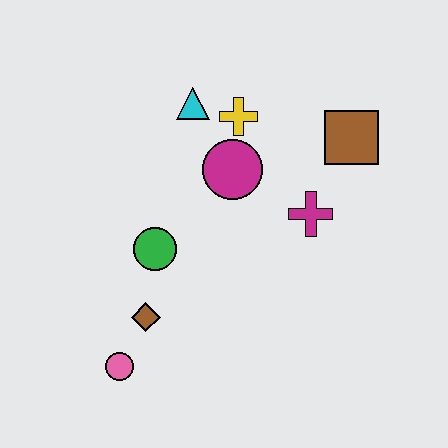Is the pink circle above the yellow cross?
No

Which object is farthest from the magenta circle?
The pink circle is farthest from the magenta circle.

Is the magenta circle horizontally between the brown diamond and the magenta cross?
Yes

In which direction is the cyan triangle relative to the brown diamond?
The cyan triangle is above the brown diamond.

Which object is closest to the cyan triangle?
The yellow cross is closest to the cyan triangle.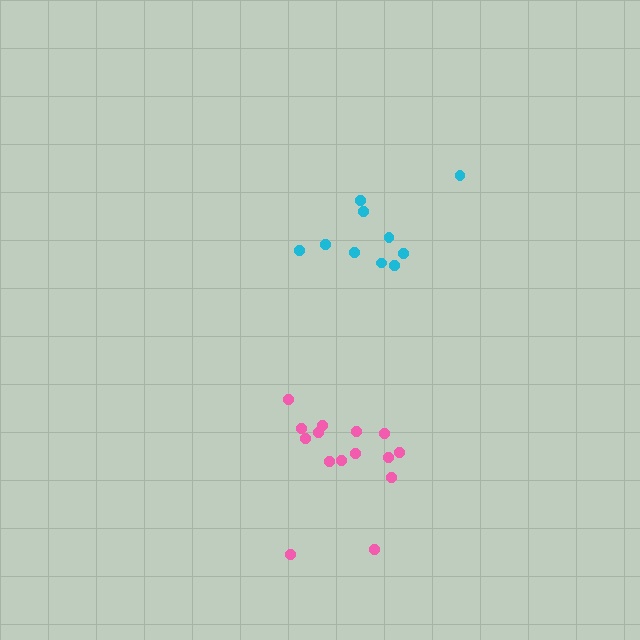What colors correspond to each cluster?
The clusters are colored: cyan, pink.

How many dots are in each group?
Group 1: 10 dots, Group 2: 15 dots (25 total).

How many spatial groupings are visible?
There are 2 spatial groupings.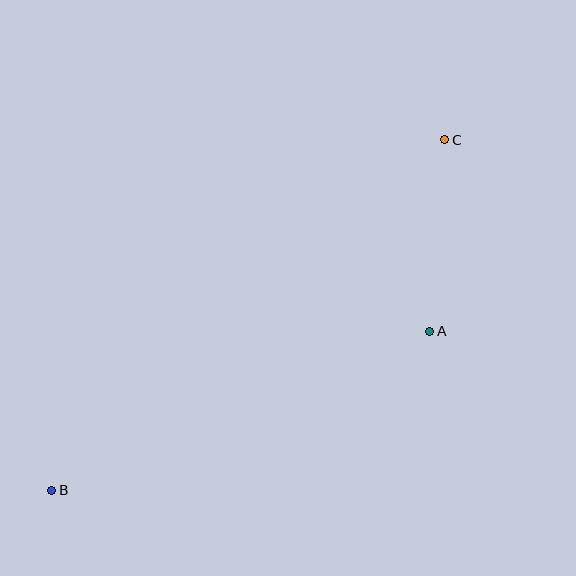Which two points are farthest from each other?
Points B and C are farthest from each other.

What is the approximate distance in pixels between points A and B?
The distance between A and B is approximately 410 pixels.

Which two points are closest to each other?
Points A and C are closest to each other.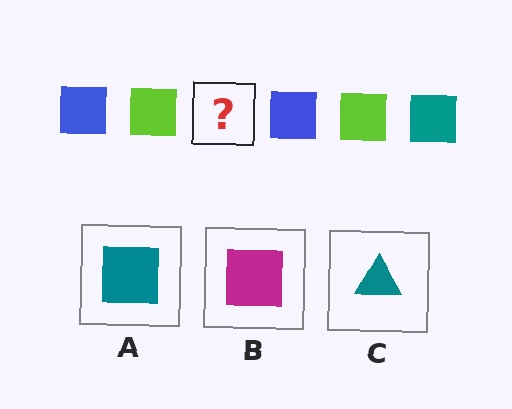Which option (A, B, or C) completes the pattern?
A.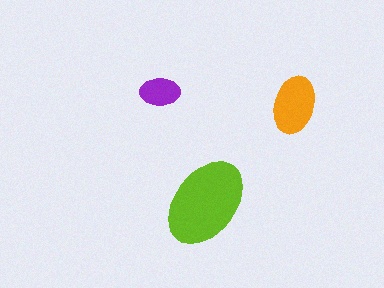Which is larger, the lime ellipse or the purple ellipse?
The lime one.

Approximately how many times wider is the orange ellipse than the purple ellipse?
About 1.5 times wider.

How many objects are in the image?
There are 3 objects in the image.